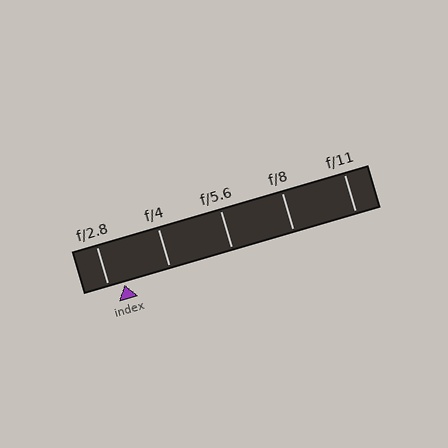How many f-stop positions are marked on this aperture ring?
There are 5 f-stop positions marked.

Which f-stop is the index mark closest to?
The index mark is closest to f/2.8.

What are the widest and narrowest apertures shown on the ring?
The widest aperture shown is f/2.8 and the narrowest is f/11.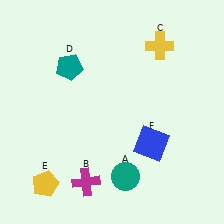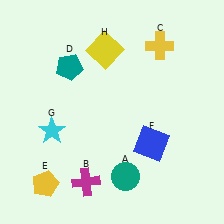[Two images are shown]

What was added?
A cyan star (G), a yellow square (H) were added in Image 2.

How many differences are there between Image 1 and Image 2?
There are 2 differences between the two images.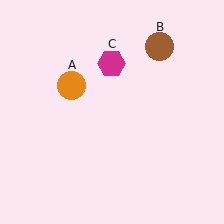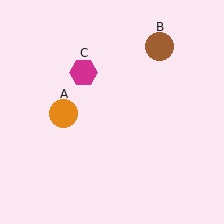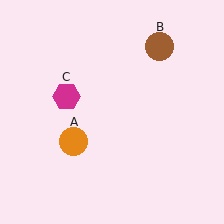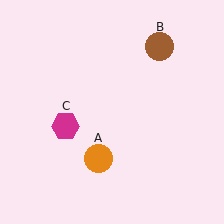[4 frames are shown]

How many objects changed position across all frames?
2 objects changed position: orange circle (object A), magenta hexagon (object C).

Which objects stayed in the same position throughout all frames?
Brown circle (object B) remained stationary.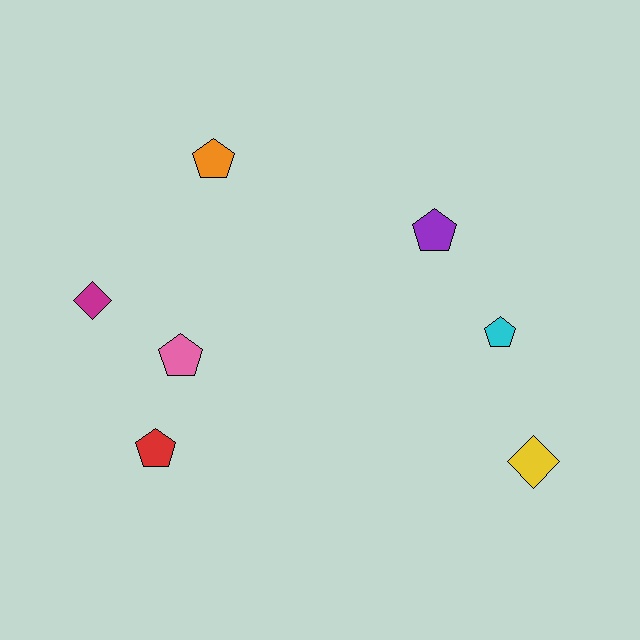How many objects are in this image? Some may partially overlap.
There are 7 objects.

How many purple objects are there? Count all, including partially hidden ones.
There is 1 purple object.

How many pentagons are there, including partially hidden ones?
There are 5 pentagons.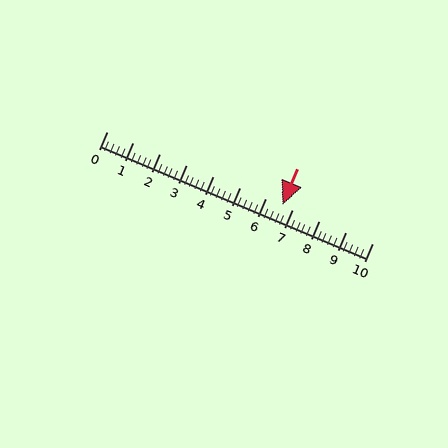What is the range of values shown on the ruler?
The ruler shows values from 0 to 10.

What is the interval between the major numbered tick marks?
The major tick marks are spaced 1 units apart.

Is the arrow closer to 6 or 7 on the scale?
The arrow is closer to 7.